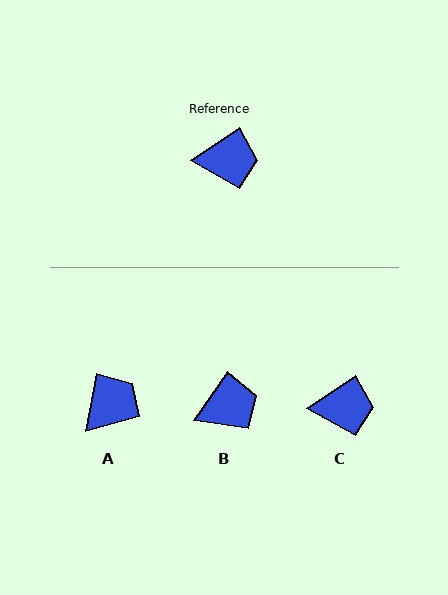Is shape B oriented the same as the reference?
No, it is off by about 21 degrees.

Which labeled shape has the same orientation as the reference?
C.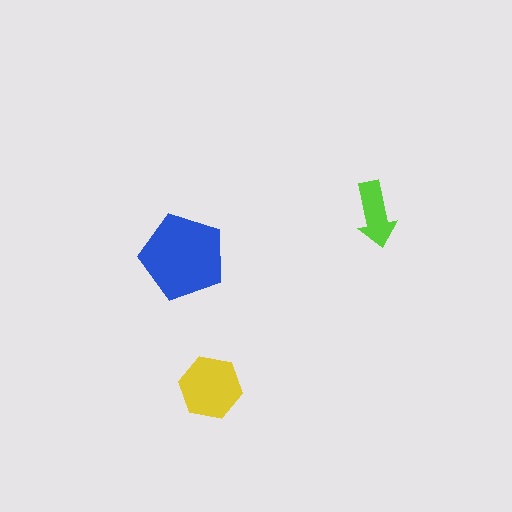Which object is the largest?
The blue pentagon.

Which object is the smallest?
The lime arrow.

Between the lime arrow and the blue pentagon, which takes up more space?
The blue pentagon.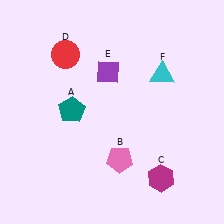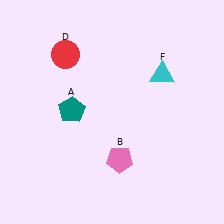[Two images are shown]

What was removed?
The purple diamond (E), the magenta hexagon (C) were removed in Image 2.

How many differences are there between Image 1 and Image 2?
There are 2 differences between the two images.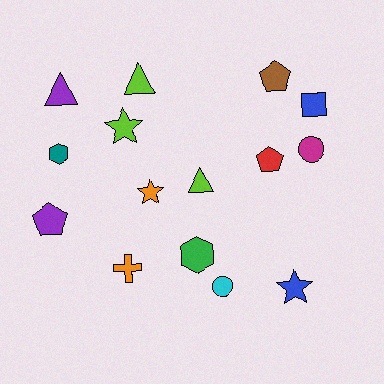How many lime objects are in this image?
There are 3 lime objects.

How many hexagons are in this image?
There are 2 hexagons.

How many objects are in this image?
There are 15 objects.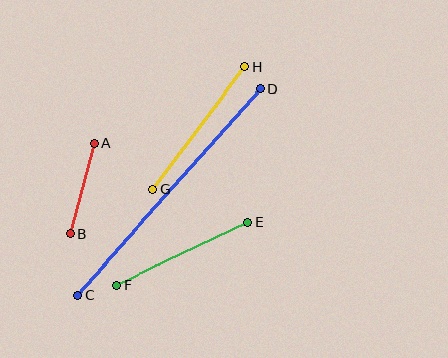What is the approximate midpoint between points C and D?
The midpoint is at approximately (169, 192) pixels.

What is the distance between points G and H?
The distance is approximately 154 pixels.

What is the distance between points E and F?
The distance is approximately 146 pixels.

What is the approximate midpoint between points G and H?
The midpoint is at approximately (199, 128) pixels.